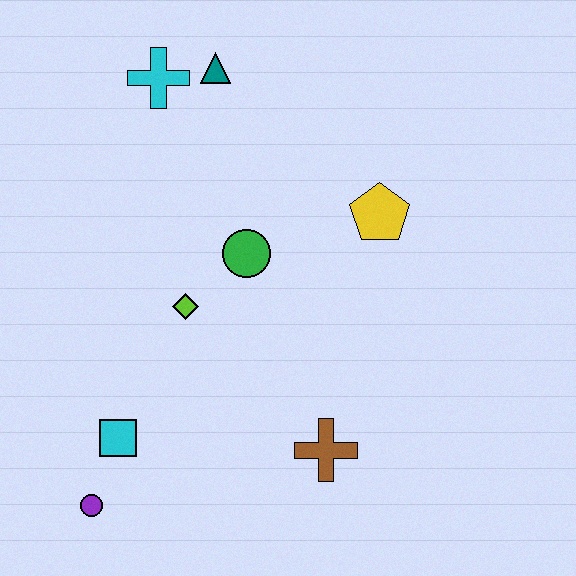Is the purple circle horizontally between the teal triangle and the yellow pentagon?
No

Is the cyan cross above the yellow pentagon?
Yes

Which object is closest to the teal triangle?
The cyan cross is closest to the teal triangle.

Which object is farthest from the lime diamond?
The teal triangle is farthest from the lime diamond.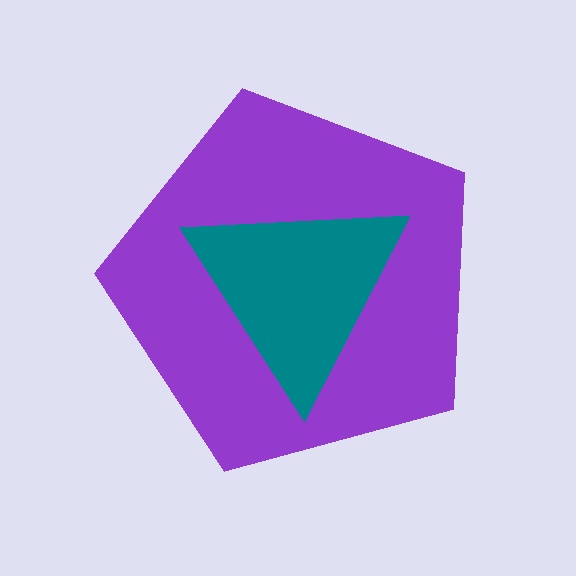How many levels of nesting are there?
2.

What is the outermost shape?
The purple pentagon.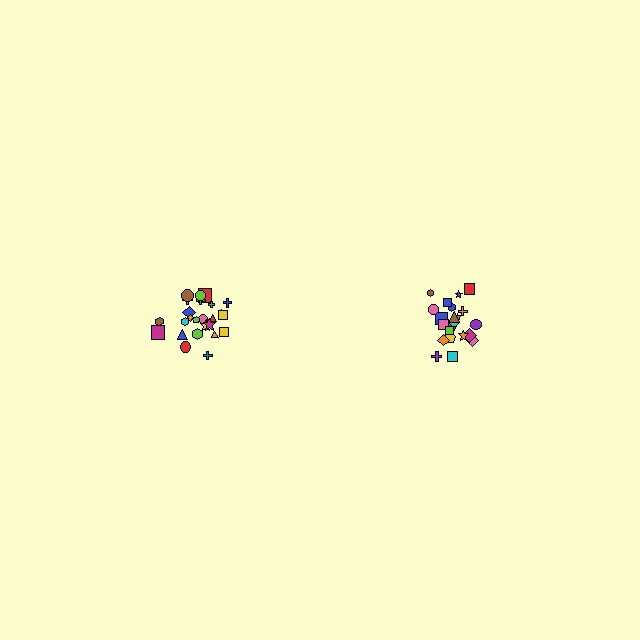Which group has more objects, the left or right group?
The left group.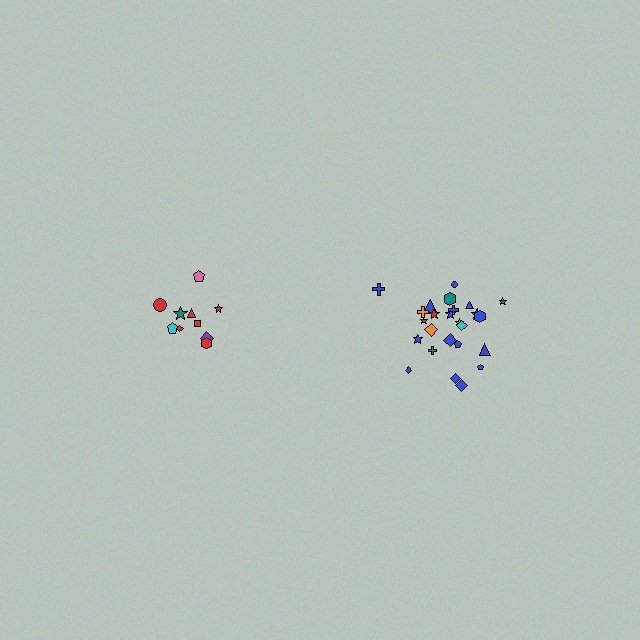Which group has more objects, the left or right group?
The right group.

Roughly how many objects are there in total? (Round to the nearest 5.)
Roughly 35 objects in total.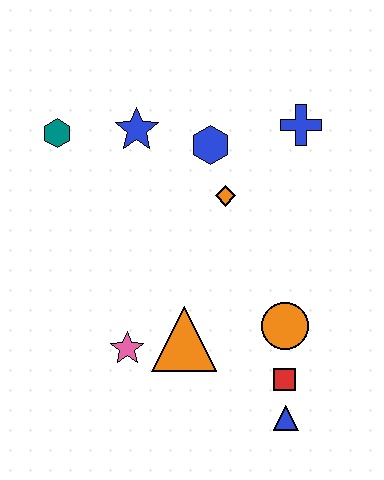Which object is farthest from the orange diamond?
The blue triangle is farthest from the orange diamond.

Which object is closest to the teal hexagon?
The blue star is closest to the teal hexagon.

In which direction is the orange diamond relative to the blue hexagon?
The orange diamond is below the blue hexagon.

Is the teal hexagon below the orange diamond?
No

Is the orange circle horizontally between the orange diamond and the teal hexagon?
No